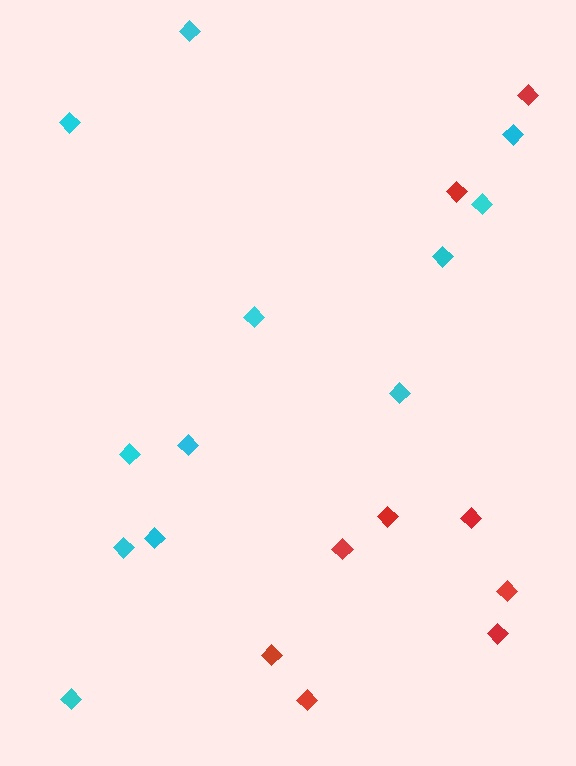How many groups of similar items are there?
There are 2 groups: one group of red diamonds (9) and one group of cyan diamonds (12).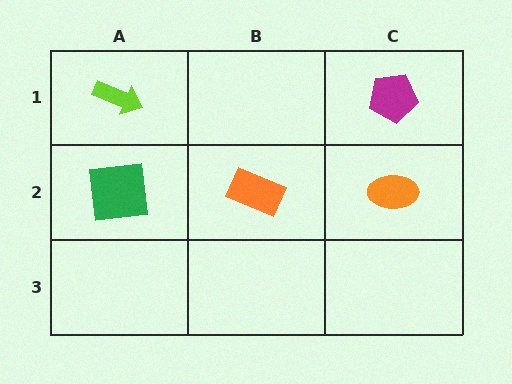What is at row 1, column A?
A lime arrow.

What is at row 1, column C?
A magenta pentagon.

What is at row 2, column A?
A green square.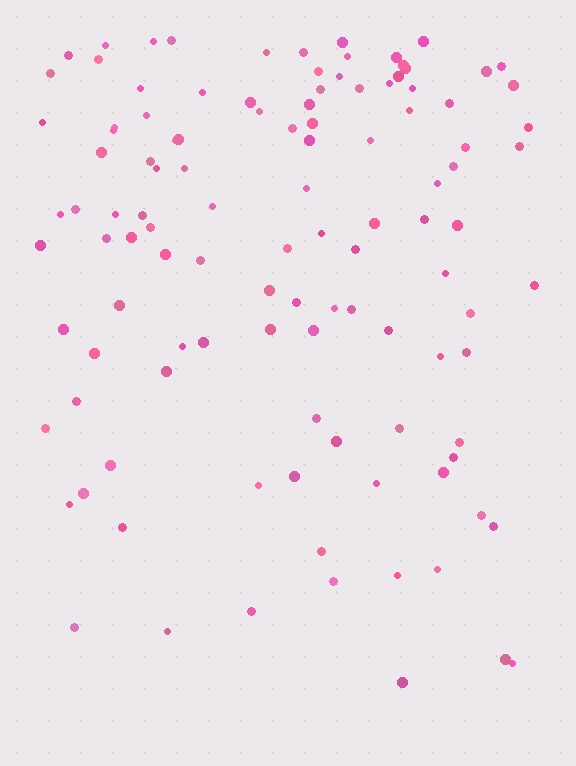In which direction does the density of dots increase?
From bottom to top, with the top side densest.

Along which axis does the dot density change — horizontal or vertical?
Vertical.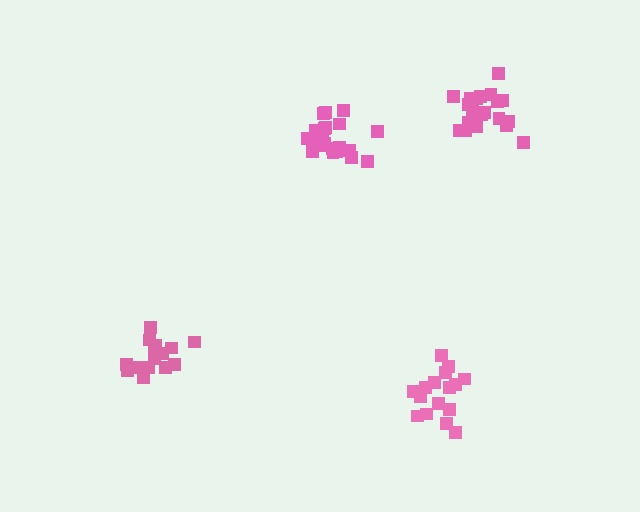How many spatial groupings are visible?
There are 4 spatial groupings.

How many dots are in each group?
Group 1: 15 dots, Group 2: 21 dots, Group 3: 21 dots, Group 4: 16 dots (73 total).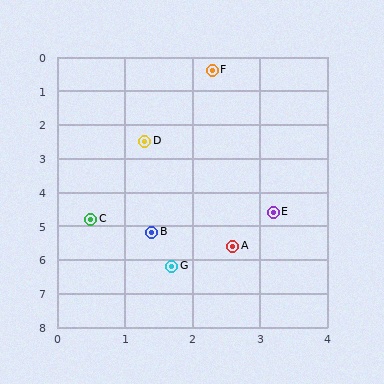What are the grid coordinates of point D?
Point D is at approximately (1.3, 2.5).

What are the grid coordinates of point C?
Point C is at approximately (0.5, 4.8).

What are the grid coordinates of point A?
Point A is at approximately (2.6, 5.6).